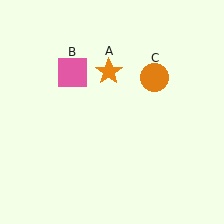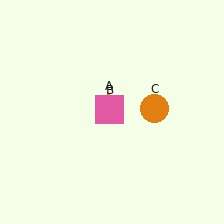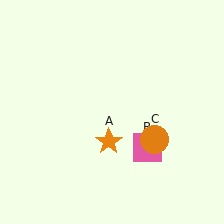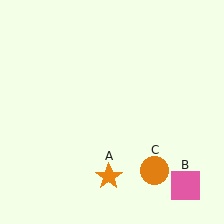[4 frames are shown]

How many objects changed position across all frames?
3 objects changed position: orange star (object A), pink square (object B), orange circle (object C).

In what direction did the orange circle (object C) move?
The orange circle (object C) moved down.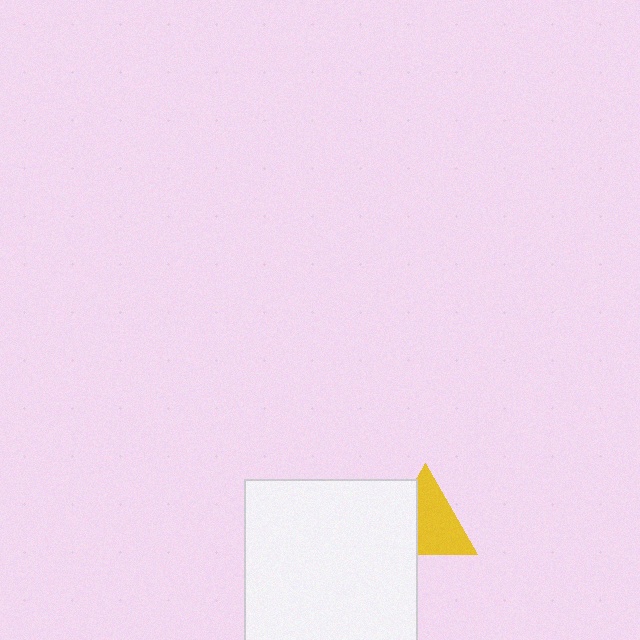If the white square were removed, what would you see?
You would see the complete yellow triangle.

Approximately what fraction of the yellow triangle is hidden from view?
Roughly 36% of the yellow triangle is hidden behind the white square.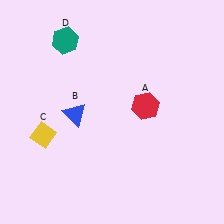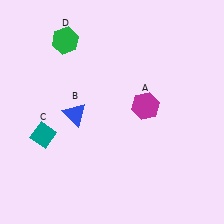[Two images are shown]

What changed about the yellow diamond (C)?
In Image 1, C is yellow. In Image 2, it changed to teal.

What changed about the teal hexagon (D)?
In Image 1, D is teal. In Image 2, it changed to green.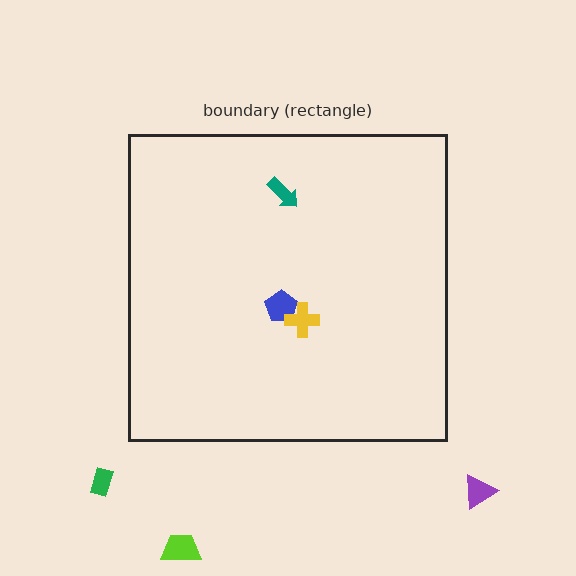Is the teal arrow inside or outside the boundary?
Inside.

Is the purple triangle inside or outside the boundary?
Outside.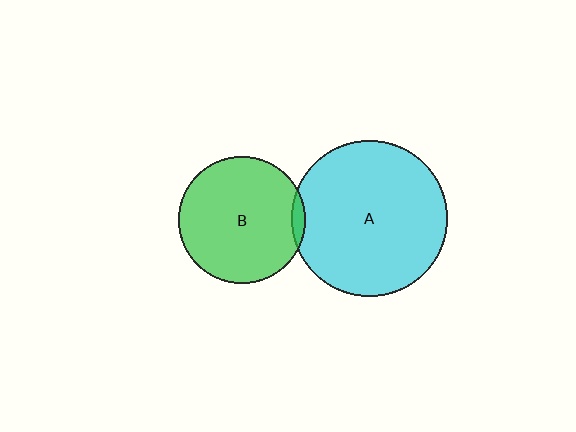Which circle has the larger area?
Circle A (cyan).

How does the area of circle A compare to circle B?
Approximately 1.5 times.